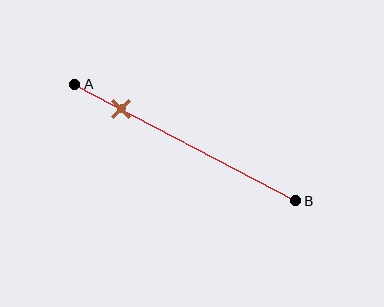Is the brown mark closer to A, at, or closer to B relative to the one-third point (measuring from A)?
The brown mark is closer to point A than the one-third point of segment AB.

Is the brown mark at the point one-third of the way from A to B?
No, the mark is at about 20% from A, not at the 33% one-third point.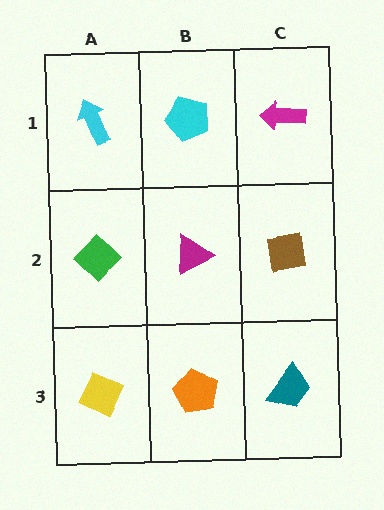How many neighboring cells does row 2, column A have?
3.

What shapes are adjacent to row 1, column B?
A magenta triangle (row 2, column B), a cyan arrow (row 1, column A), a magenta arrow (row 1, column C).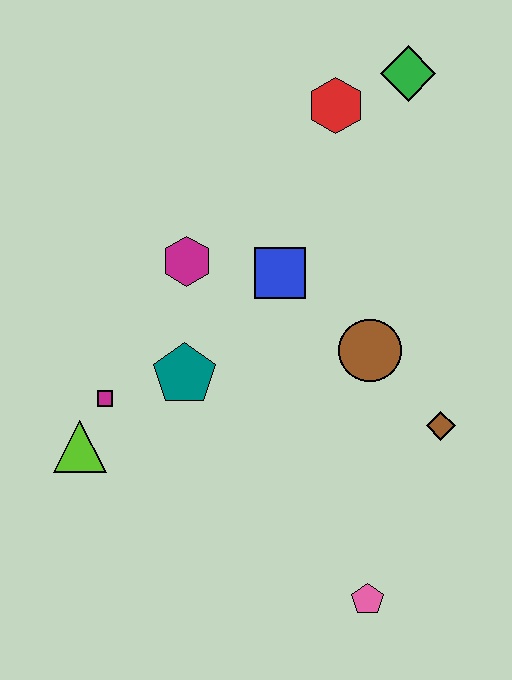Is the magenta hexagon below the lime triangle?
No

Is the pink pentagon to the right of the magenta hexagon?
Yes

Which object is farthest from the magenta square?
The green diamond is farthest from the magenta square.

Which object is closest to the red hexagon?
The green diamond is closest to the red hexagon.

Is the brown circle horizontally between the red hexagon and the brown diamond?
Yes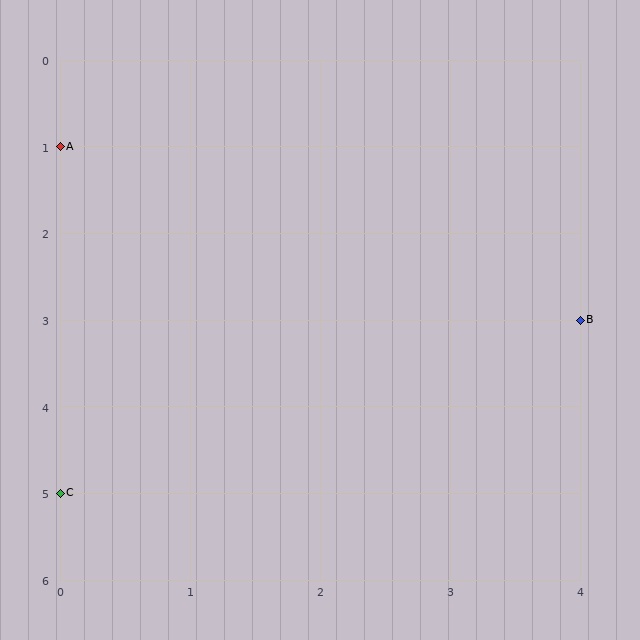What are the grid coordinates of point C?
Point C is at grid coordinates (0, 5).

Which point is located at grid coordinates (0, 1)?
Point A is at (0, 1).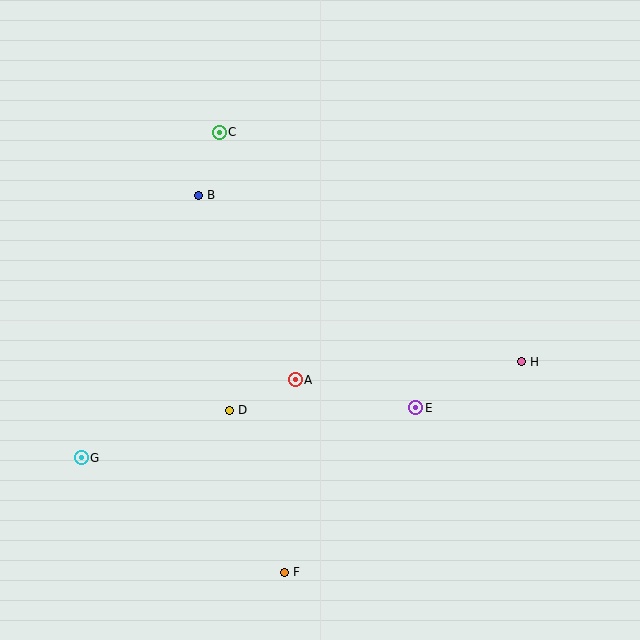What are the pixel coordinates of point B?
Point B is at (198, 195).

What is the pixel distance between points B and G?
The distance between B and G is 287 pixels.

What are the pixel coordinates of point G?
Point G is at (81, 458).